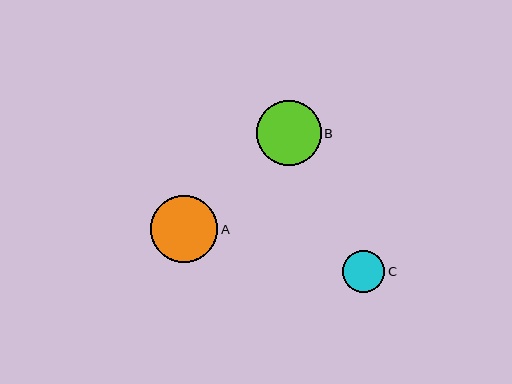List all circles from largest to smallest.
From largest to smallest: A, B, C.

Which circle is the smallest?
Circle C is the smallest with a size of approximately 42 pixels.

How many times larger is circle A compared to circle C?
Circle A is approximately 1.6 times the size of circle C.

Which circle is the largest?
Circle A is the largest with a size of approximately 67 pixels.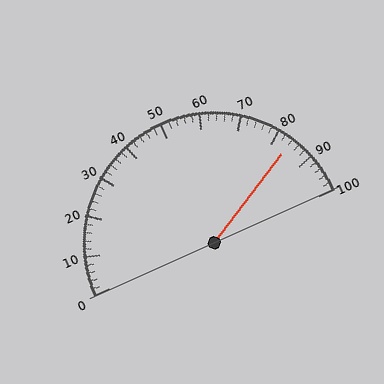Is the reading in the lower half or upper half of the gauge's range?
The reading is in the upper half of the range (0 to 100).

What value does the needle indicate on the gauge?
The needle indicates approximately 84.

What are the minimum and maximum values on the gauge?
The gauge ranges from 0 to 100.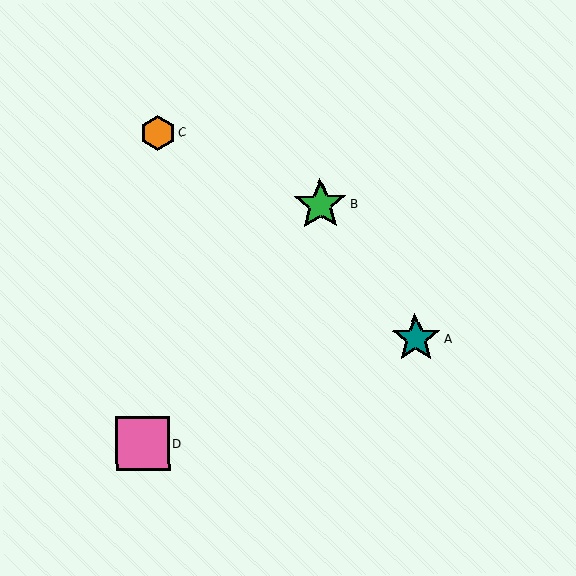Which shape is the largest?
The pink square (labeled D) is the largest.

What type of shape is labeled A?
Shape A is a teal star.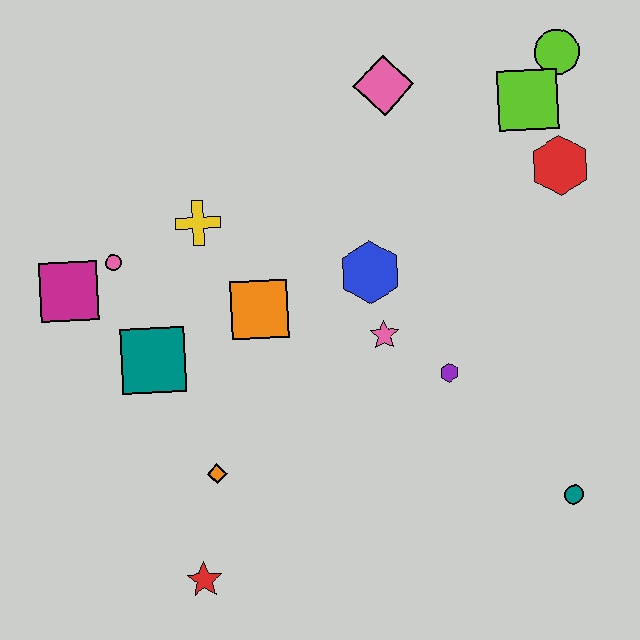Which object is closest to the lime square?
The lime circle is closest to the lime square.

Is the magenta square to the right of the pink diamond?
No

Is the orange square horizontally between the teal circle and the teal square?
Yes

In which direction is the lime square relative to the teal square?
The lime square is to the right of the teal square.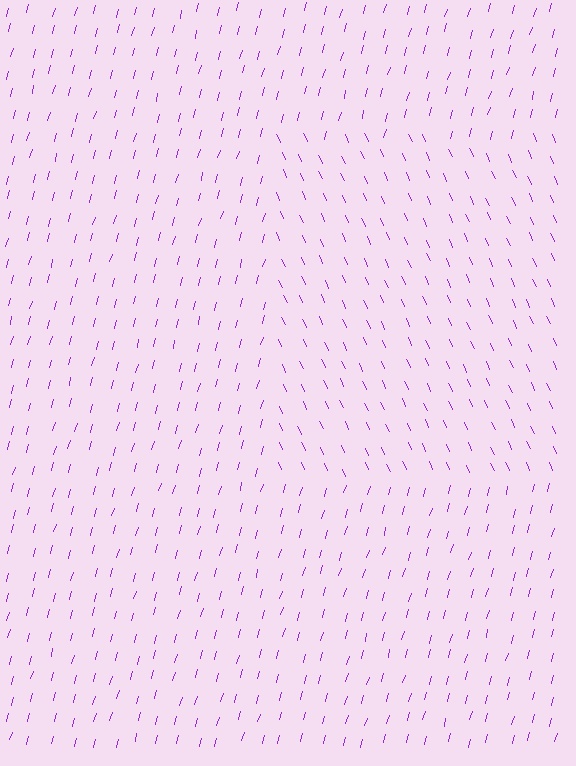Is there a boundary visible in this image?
Yes, there is a texture boundary formed by a change in line orientation.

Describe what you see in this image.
The image is filled with small purple line segments. A rectangle region in the image has lines oriented differently from the surrounding lines, creating a visible texture boundary.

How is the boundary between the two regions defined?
The boundary is defined purely by a change in line orientation (approximately 40 degrees difference). All lines are the same color and thickness.